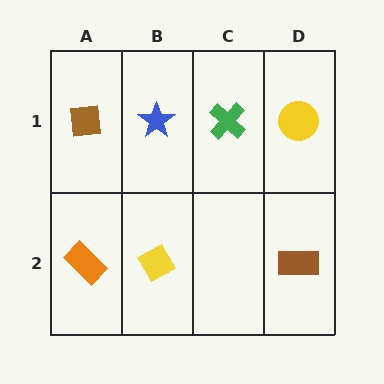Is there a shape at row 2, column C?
No, that cell is empty.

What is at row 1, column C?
A green cross.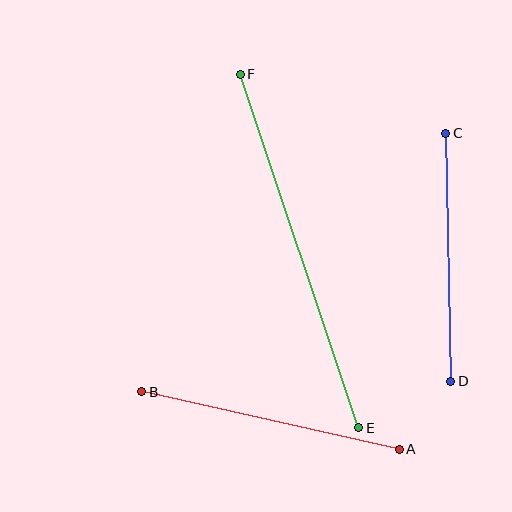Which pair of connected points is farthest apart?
Points E and F are farthest apart.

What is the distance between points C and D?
The distance is approximately 248 pixels.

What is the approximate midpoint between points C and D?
The midpoint is at approximately (448, 257) pixels.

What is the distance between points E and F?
The distance is approximately 373 pixels.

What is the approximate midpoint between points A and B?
The midpoint is at approximately (271, 421) pixels.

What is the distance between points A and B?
The distance is approximately 263 pixels.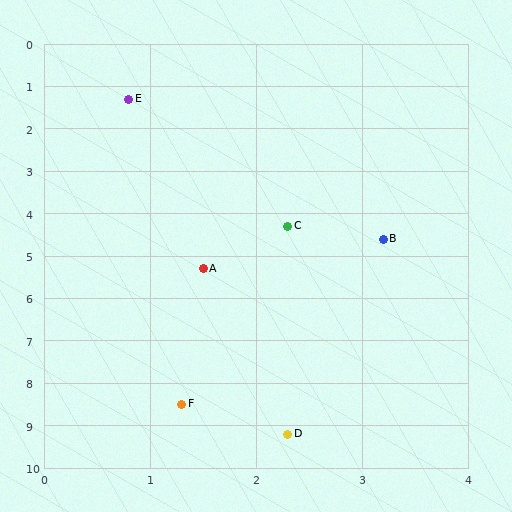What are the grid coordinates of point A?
Point A is at approximately (1.5, 5.3).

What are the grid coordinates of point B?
Point B is at approximately (3.2, 4.6).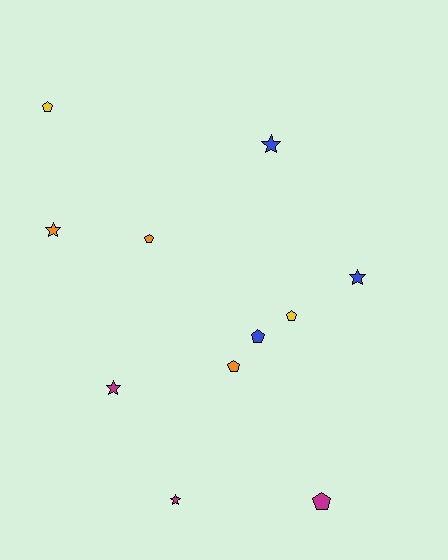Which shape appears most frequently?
Pentagon, with 6 objects.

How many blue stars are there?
There are 2 blue stars.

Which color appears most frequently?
Magenta, with 3 objects.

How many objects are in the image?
There are 11 objects.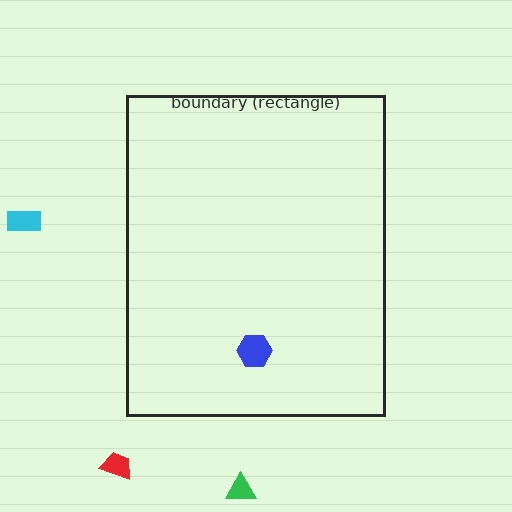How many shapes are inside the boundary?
1 inside, 3 outside.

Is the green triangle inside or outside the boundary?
Outside.